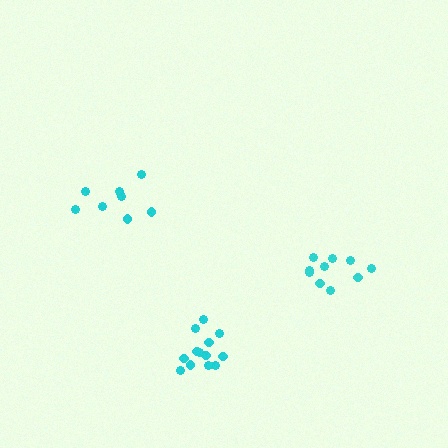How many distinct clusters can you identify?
There are 3 distinct clusters.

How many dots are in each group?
Group 1: 13 dots, Group 2: 8 dots, Group 3: 10 dots (31 total).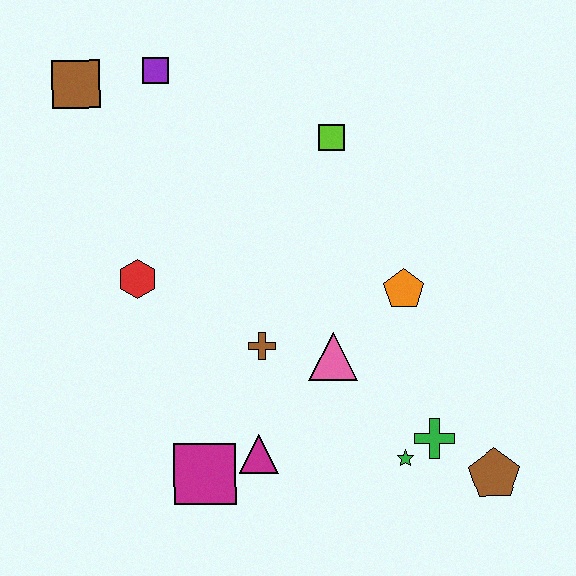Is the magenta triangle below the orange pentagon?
Yes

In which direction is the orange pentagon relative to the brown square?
The orange pentagon is to the right of the brown square.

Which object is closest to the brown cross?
The pink triangle is closest to the brown cross.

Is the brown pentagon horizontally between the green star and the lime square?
No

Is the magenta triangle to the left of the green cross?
Yes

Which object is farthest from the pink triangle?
The brown square is farthest from the pink triangle.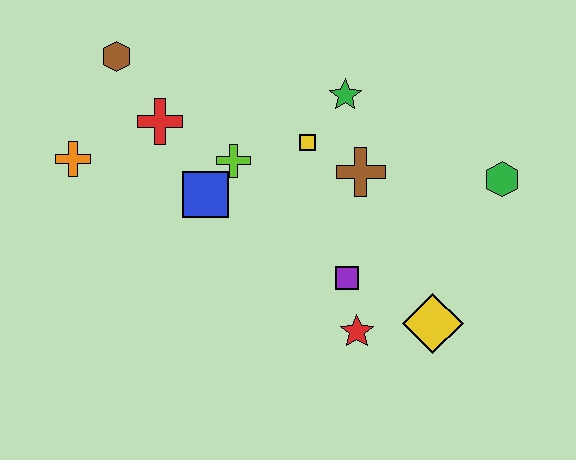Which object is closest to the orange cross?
The red cross is closest to the orange cross.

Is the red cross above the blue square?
Yes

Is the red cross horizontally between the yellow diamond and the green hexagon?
No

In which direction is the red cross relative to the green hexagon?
The red cross is to the left of the green hexagon.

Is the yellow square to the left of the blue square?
No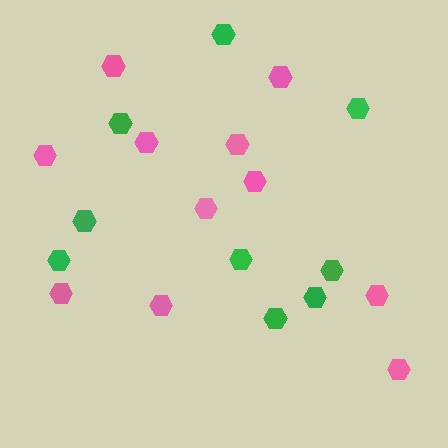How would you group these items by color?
There are 2 groups: one group of green hexagons (9) and one group of pink hexagons (11).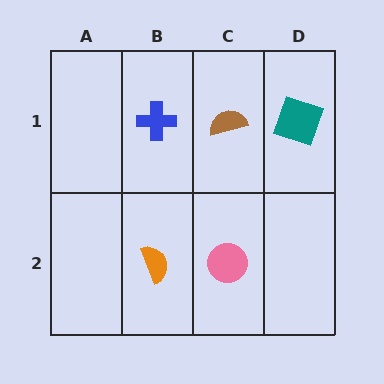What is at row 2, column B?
An orange semicircle.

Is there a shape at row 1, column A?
No, that cell is empty.